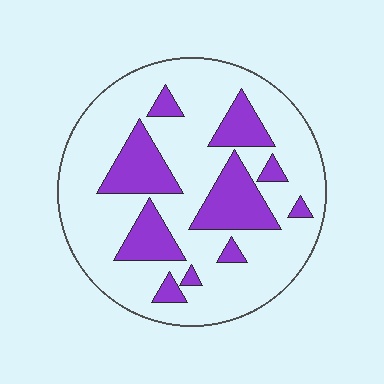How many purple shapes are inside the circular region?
10.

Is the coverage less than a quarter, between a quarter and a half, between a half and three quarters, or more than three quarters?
Between a quarter and a half.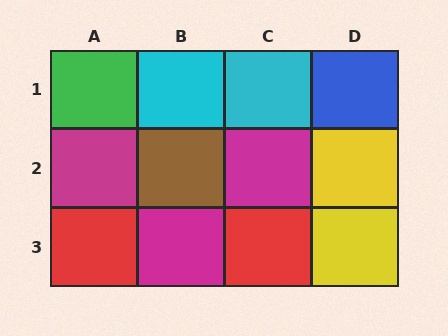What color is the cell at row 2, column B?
Brown.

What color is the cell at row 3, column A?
Red.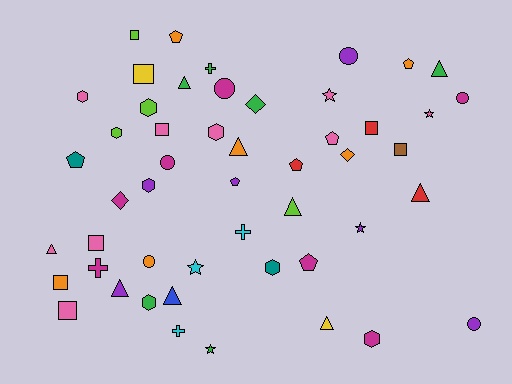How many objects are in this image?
There are 50 objects.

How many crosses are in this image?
There are 4 crosses.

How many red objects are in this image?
There are 3 red objects.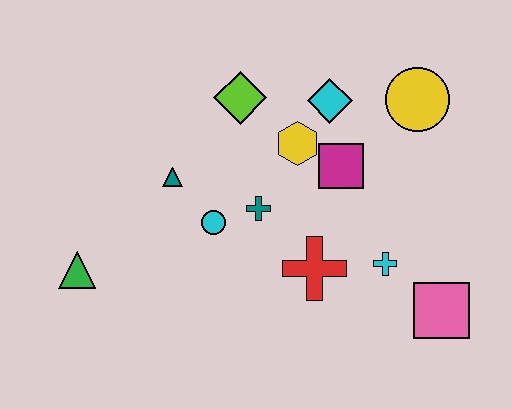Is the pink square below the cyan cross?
Yes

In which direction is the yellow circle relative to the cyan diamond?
The yellow circle is to the right of the cyan diamond.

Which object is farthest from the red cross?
The green triangle is farthest from the red cross.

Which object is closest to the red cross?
The cyan cross is closest to the red cross.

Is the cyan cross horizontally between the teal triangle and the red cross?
No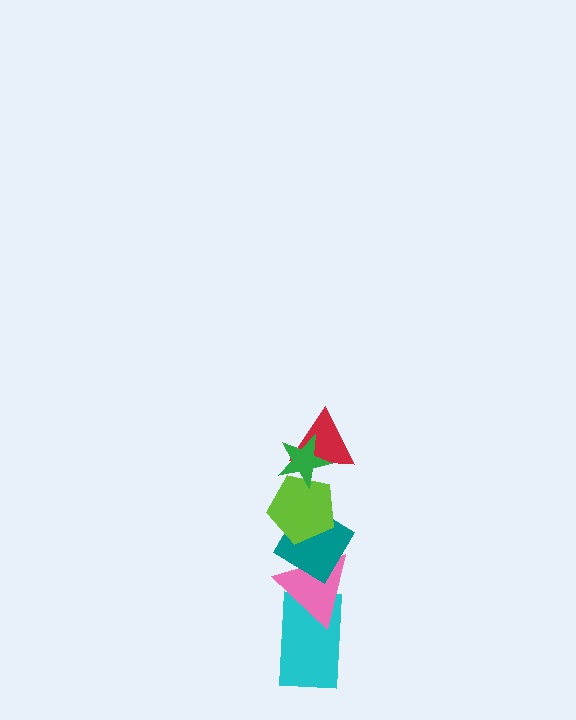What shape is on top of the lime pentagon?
The red triangle is on top of the lime pentagon.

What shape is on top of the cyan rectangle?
The pink triangle is on top of the cyan rectangle.